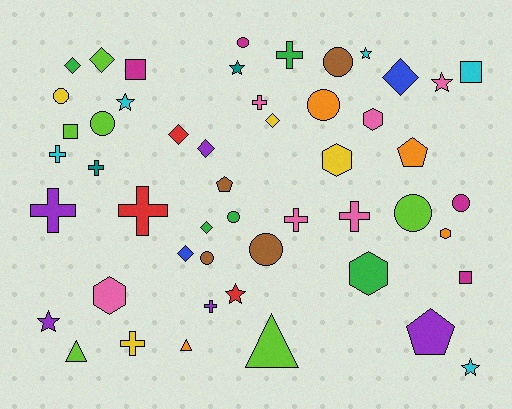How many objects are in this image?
There are 50 objects.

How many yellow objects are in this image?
There are 4 yellow objects.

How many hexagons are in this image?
There are 5 hexagons.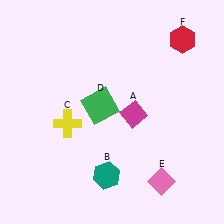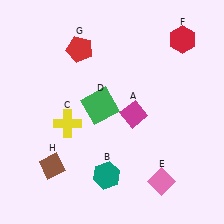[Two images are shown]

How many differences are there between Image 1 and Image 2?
There are 2 differences between the two images.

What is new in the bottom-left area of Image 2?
A brown diamond (H) was added in the bottom-left area of Image 2.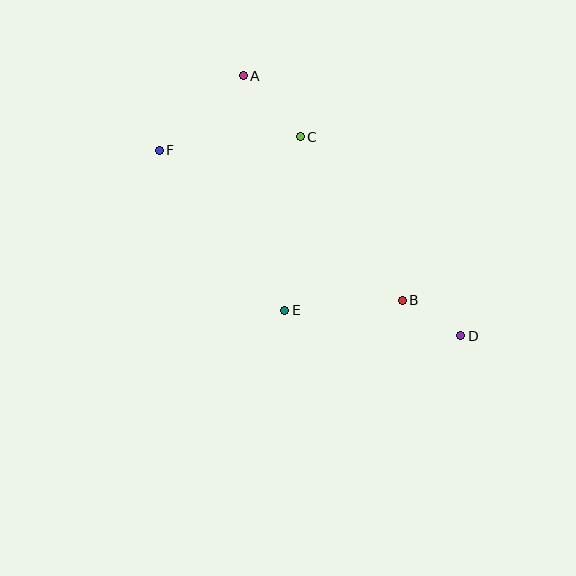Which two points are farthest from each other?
Points D and F are farthest from each other.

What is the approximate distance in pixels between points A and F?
The distance between A and F is approximately 112 pixels.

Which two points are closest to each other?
Points B and D are closest to each other.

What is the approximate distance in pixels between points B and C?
The distance between B and C is approximately 192 pixels.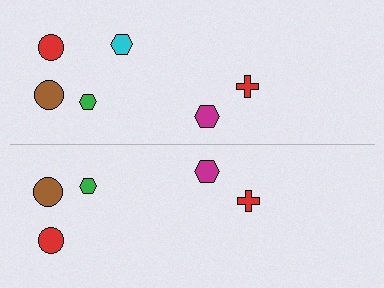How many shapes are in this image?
There are 11 shapes in this image.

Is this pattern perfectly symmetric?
No, the pattern is not perfectly symmetric. A cyan hexagon is missing from the bottom side.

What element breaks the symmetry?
A cyan hexagon is missing from the bottom side.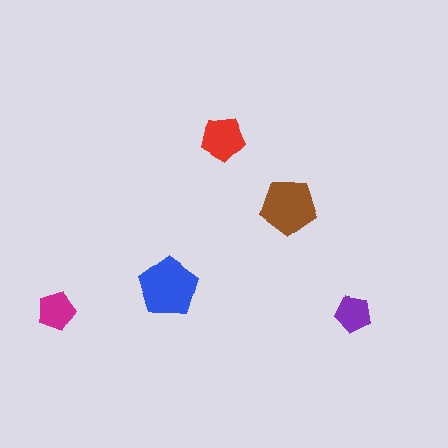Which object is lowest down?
The magenta pentagon is bottommost.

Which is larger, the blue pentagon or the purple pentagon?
The blue one.